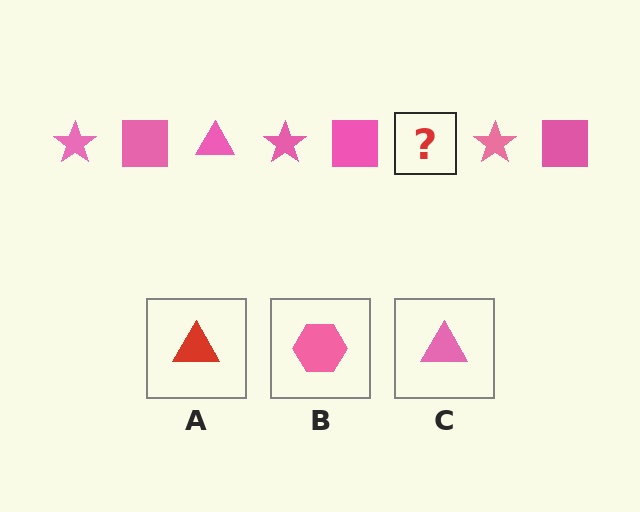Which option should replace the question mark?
Option C.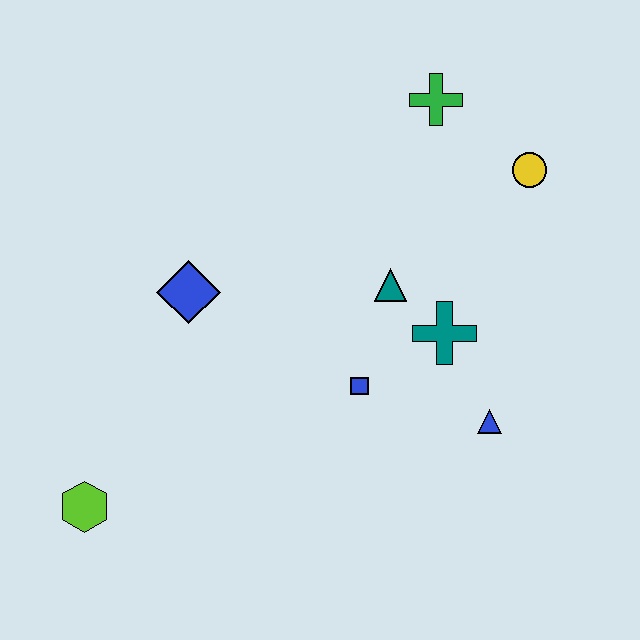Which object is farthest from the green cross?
The lime hexagon is farthest from the green cross.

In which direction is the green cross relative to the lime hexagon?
The green cross is above the lime hexagon.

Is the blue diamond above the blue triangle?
Yes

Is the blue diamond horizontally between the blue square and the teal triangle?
No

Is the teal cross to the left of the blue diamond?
No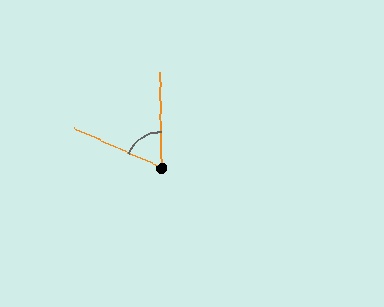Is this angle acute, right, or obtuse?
It is acute.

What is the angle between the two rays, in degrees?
Approximately 65 degrees.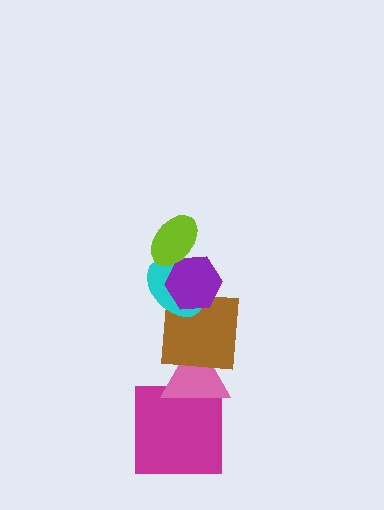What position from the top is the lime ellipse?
The lime ellipse is 1st from the top.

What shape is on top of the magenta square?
The pink triangle is on top of the magenta square.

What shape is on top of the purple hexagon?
The lime ellipse is on top of the purple hexagon.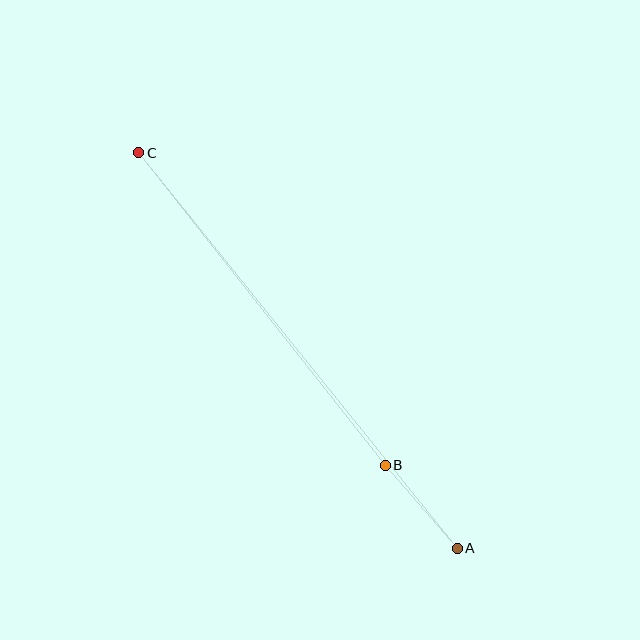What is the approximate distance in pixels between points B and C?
The distance between B and C is approximately 398 pixels.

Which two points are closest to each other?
Points A and B are closest to each other.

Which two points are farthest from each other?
Points A and C are farthest from each other.